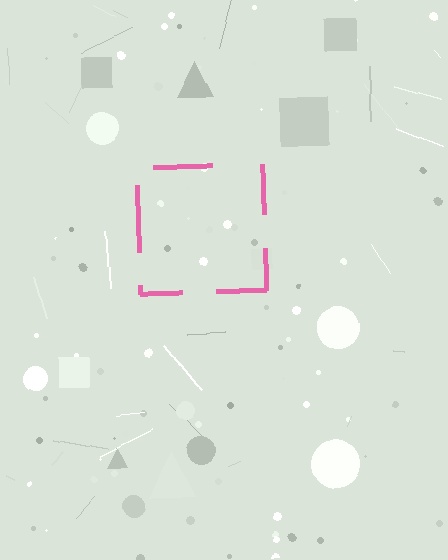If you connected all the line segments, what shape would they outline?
They would outline a square.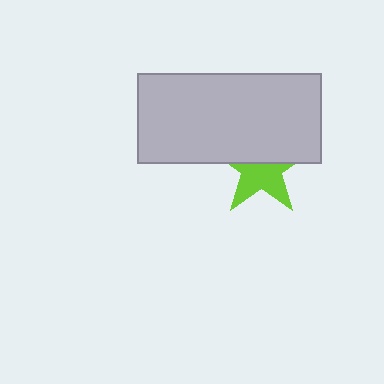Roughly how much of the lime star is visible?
About half of it is visible (roughly 54%).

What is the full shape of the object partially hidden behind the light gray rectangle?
The partially hidden object is a lime star.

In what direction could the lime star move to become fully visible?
The lime star could move down. That would shift it out from behind the light gray rectangle entirely.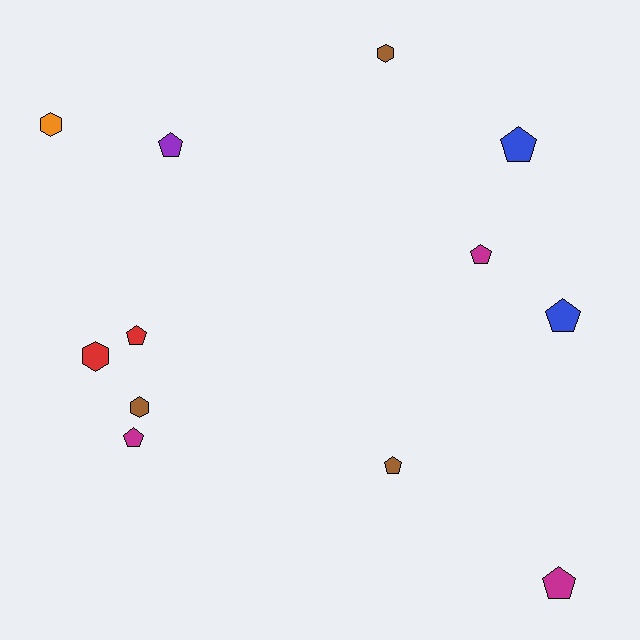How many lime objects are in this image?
There are no lime objects.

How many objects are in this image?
There are 12 objects.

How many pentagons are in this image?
There are 8 pentagons.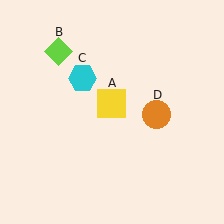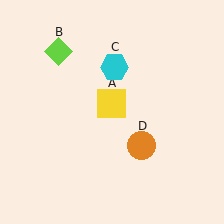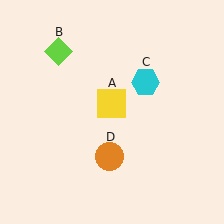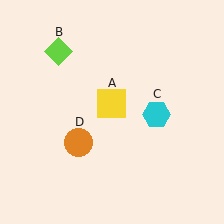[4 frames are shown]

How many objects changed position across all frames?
2 objects changed position: cyan hexagon (object C), orange circle (object D).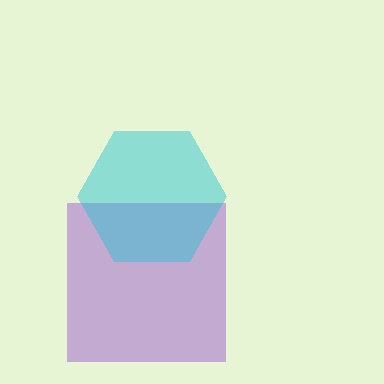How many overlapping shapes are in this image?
There are 2 overlapping shapes in the image.